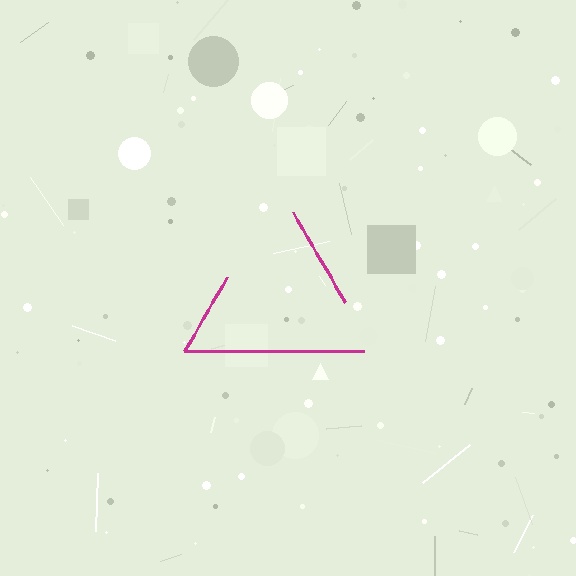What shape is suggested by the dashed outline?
The dashed outline suggests a triangle.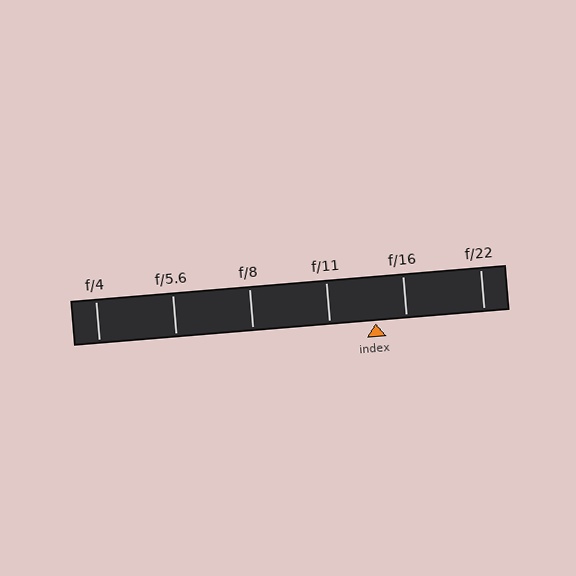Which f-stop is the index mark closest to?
The index mark is closest to f/16.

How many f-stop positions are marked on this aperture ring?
There are 6 f-stop positions marked.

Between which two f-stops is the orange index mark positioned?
The index mark is between f/11 and f/16.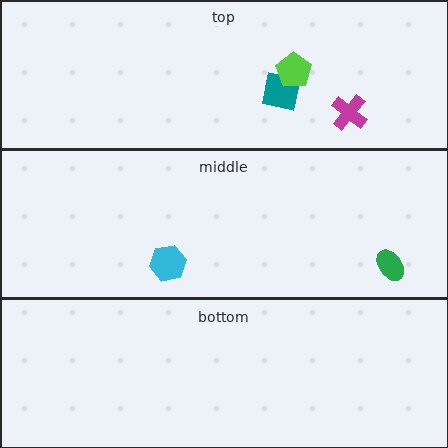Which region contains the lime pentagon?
The top region.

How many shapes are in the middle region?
2.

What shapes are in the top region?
The teal square, the lime pentagon, the magenta cross.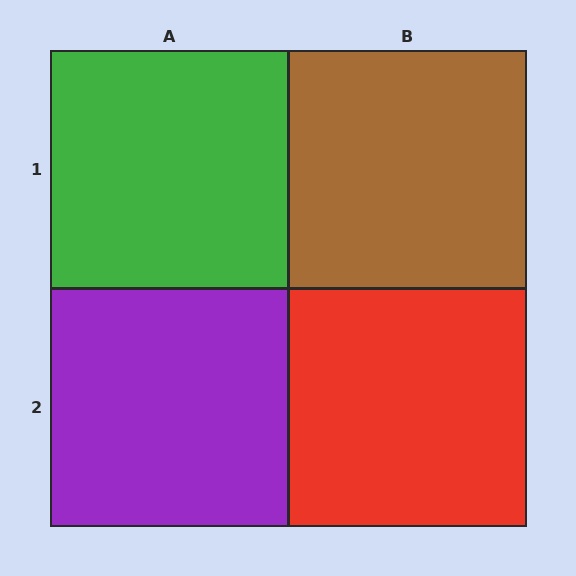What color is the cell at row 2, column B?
Red.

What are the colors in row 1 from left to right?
Green, brown.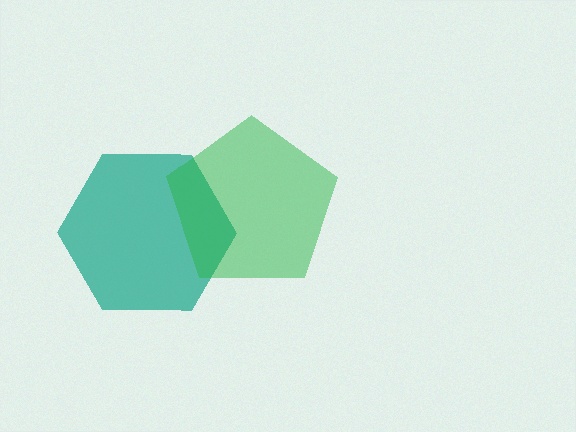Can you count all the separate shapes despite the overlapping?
Yes, there are 2 separate shapes.